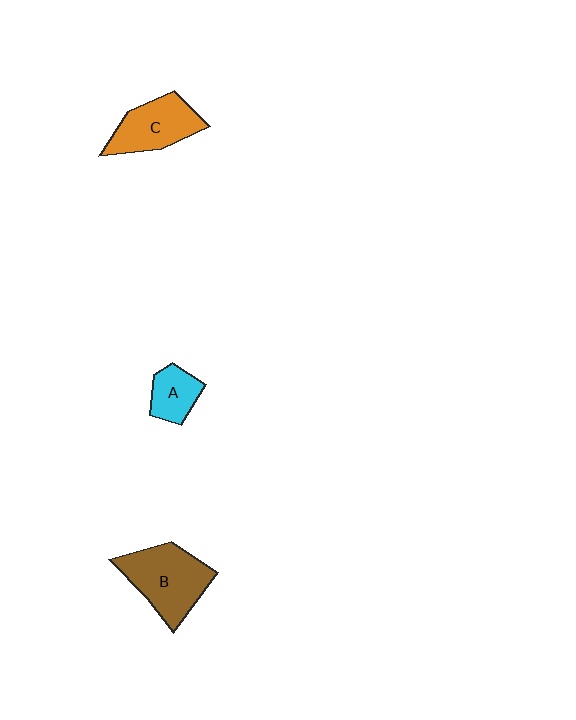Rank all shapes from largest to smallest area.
From largest to smallest: B (brown), C (orange), A (cyan).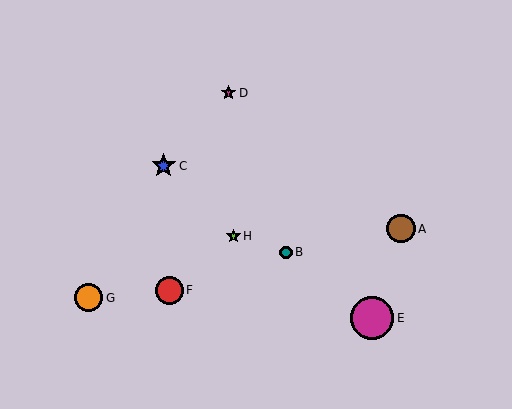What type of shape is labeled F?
Shape F is a red circle.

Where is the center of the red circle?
The center of the red circle is at (169, 290).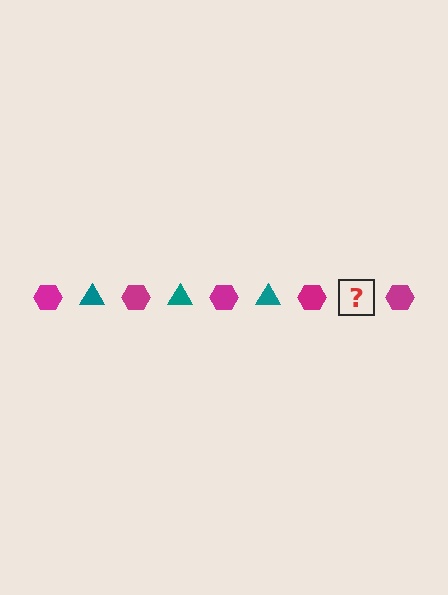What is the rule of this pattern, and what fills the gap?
The rule is that the pattern alternates between magenta hexagon and teal triangle. The gap should be filled with a teal triangle.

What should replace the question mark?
The question mark should be replaced with a teal triangle.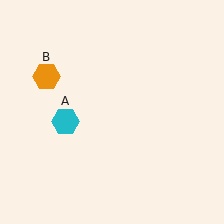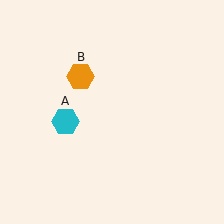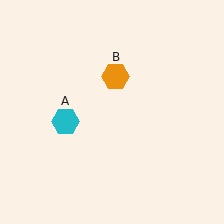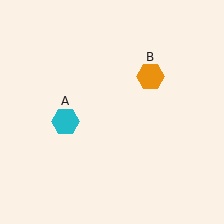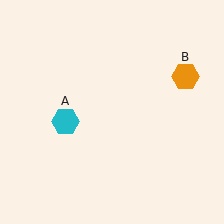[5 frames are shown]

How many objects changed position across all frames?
1 object changed position: orange hexagon (object B).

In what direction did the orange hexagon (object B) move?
The orange hexagon (object B) moved right.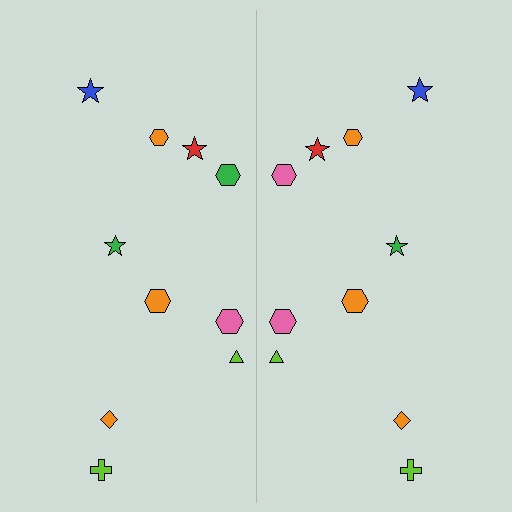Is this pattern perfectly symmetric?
No, the pattern is not perfectly symmetric. The pink hexagon on the right side breaks the symmetry — its mirror counterpart is green.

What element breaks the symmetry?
The pink hexagon on the right side breaks the symmetry — its mirror counterpart is green.